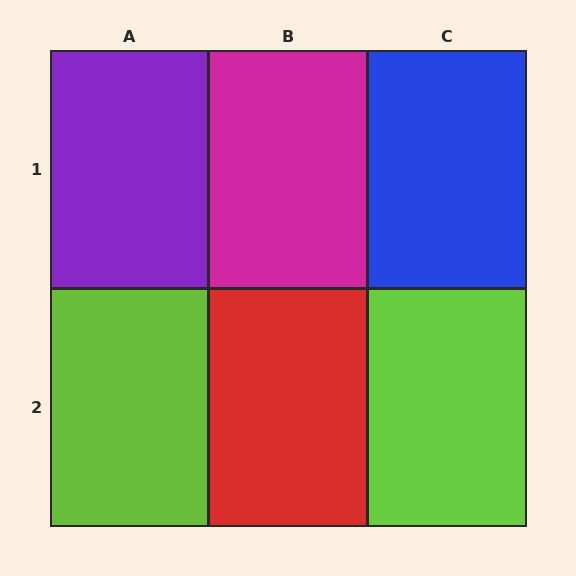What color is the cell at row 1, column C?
Blue.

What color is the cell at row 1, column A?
Purple.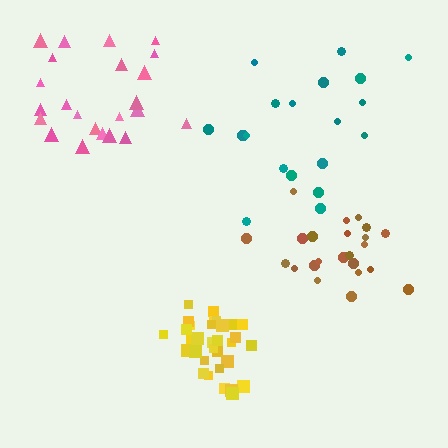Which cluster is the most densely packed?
Yellow.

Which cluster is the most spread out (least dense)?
Teal.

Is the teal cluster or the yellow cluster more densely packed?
Yellow.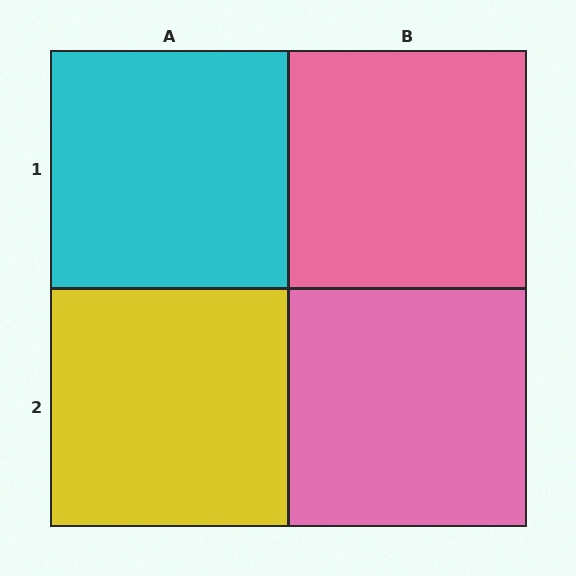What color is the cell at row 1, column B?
Pink.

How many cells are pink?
2 cells are pink.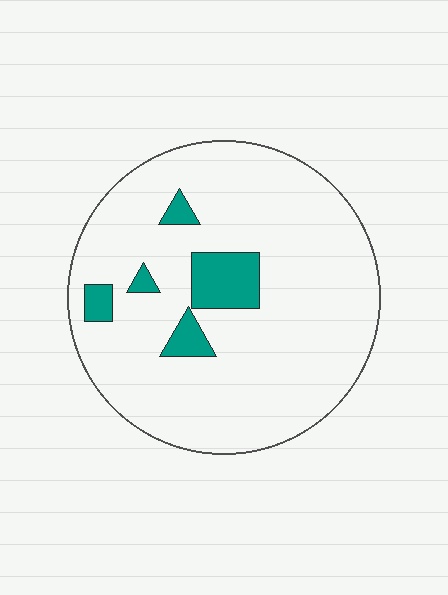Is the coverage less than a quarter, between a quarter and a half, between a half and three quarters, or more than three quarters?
Less than a quarter.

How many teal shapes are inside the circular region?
5.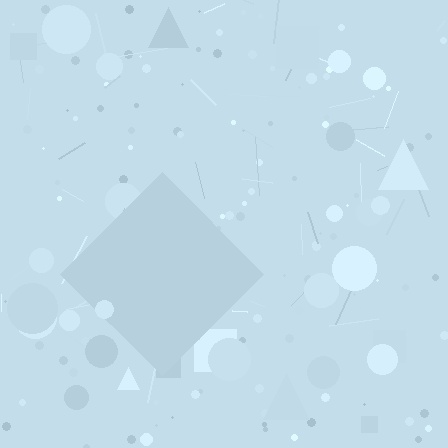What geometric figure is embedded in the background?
A diamond is embedded in the background.